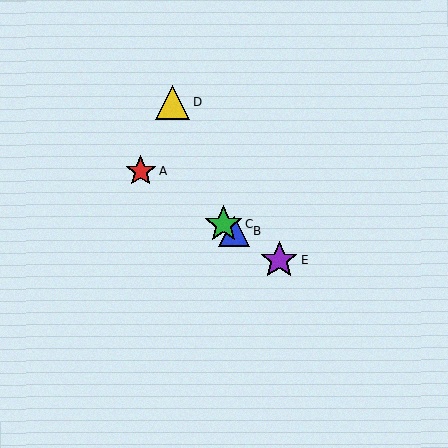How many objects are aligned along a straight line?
4 objects (A, B, C, E) are aligned along a straight line.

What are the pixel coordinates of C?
Object C is at (223, 224).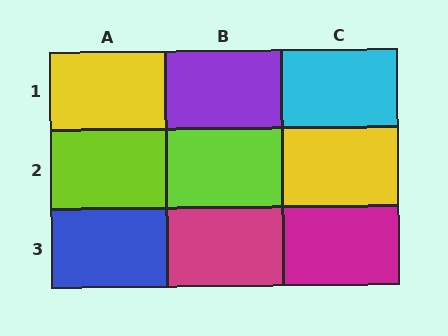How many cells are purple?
1 cell is purple.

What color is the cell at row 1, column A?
Yellow.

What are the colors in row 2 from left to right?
Lime, lime, yellow.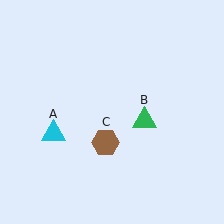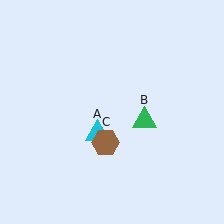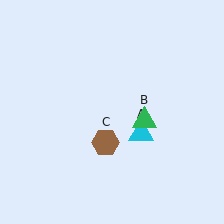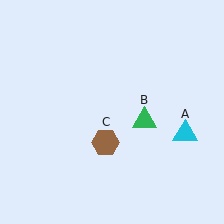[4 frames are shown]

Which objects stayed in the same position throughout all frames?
Green triangle (object B) and brown hexagon (object C) remained stationary.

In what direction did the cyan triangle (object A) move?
The cyan triangle (object A) moved right.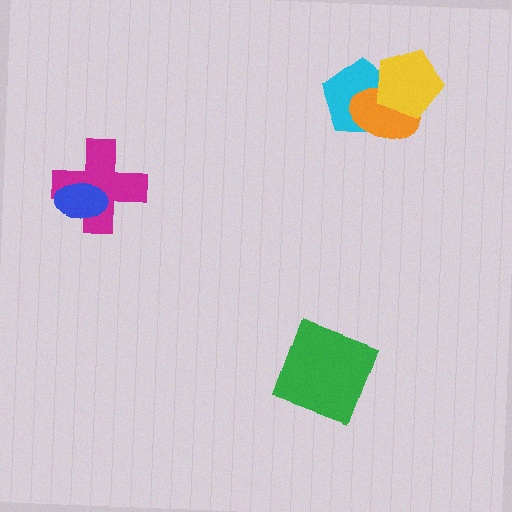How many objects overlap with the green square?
0 objects overlap with the green square.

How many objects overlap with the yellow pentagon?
2 objects overlap with the yellow pentagon.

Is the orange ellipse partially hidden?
Yes, it is partially covered by another shape.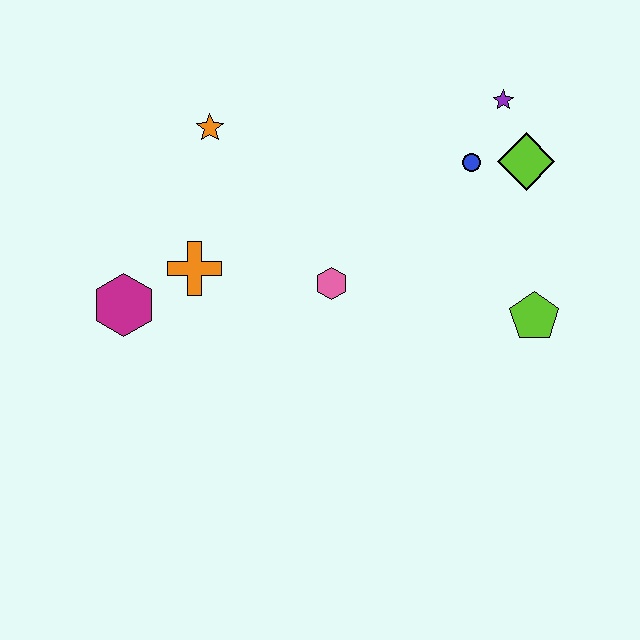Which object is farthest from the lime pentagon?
The magenta hexagon is farthest from the lime pentagon.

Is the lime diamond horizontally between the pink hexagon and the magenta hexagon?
No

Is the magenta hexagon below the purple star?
Yes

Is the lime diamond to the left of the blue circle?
No